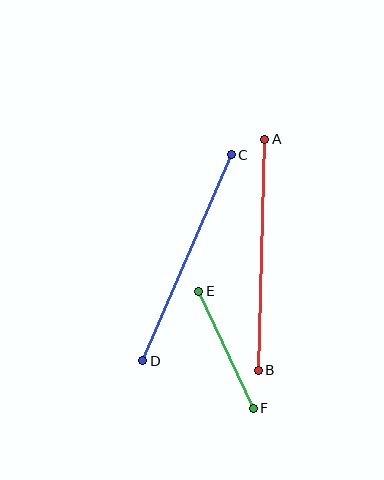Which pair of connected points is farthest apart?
Points A and B are farthest apart.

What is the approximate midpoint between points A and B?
The midpoint is at approximately (262, 255) pixels.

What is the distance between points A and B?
The distance is approximately 231 pixels.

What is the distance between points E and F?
The distance is approximately 129 pixels.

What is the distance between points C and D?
The distance is approximately 224 pixels.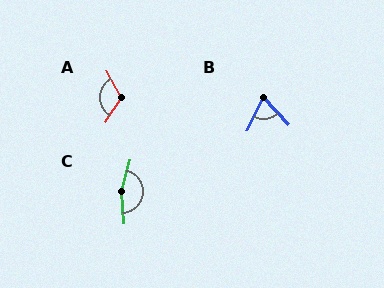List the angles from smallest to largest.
B (68°), A (119°), C (160°).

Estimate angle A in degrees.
Approximately 119 degrees.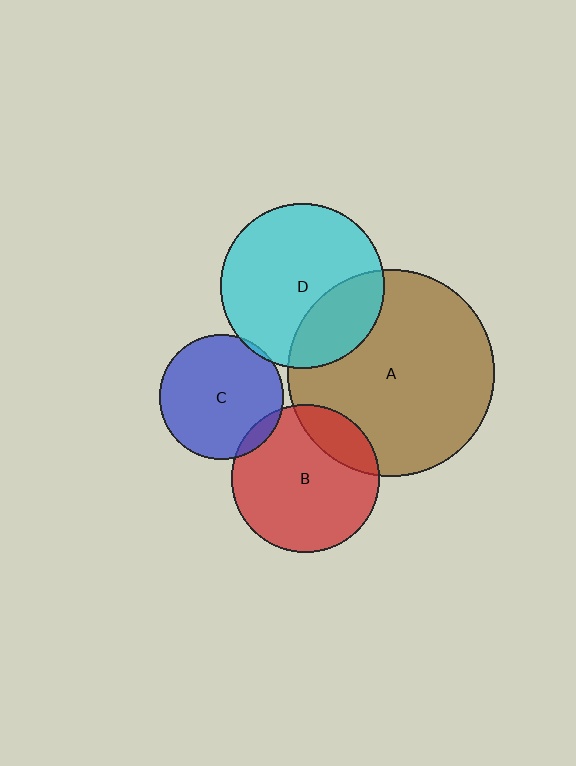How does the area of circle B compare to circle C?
Approximately 1.4 times.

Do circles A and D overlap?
Yes.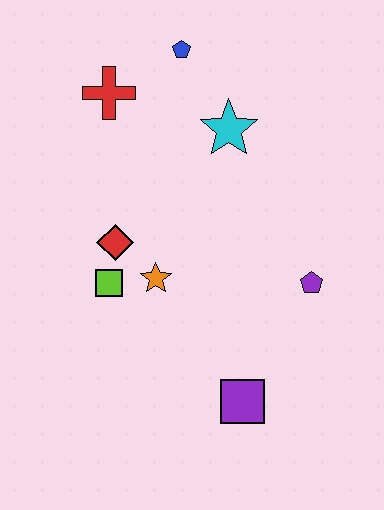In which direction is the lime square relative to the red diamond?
The lime square is below the red diamond.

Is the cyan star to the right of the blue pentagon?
Yes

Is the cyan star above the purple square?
Yes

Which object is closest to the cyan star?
The blue pentagon is closest to the cyan star.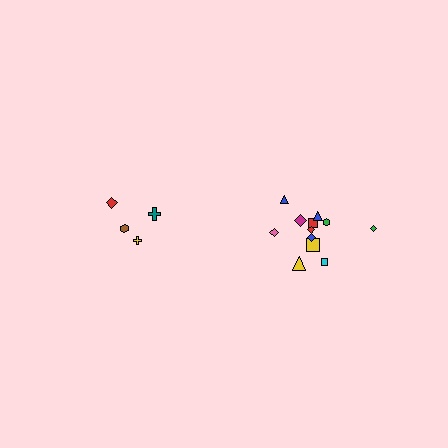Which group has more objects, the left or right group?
The right group.